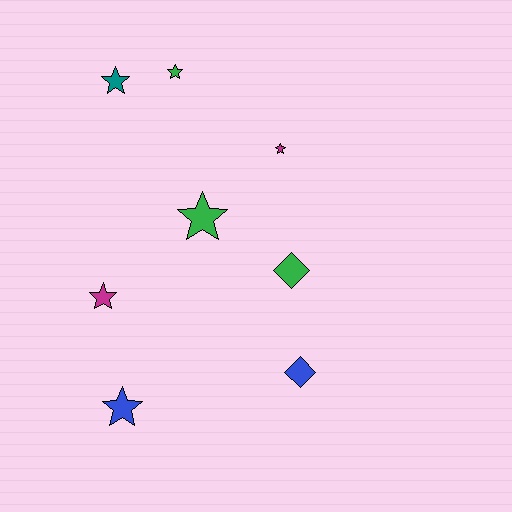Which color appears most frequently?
Green, with 3 objects.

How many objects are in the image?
There are 8 objects.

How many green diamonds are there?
There is 1 green diamond.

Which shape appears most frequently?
Star, with 6 objects.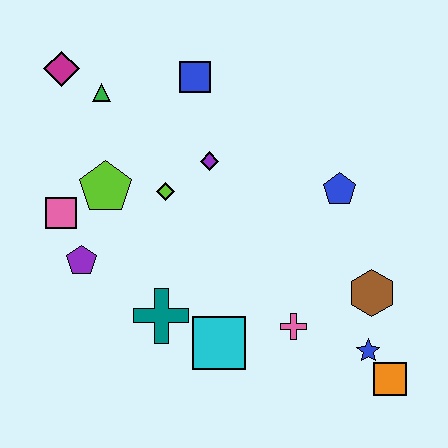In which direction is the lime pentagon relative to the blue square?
The lime pentagon is below the blue square.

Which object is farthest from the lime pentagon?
The orange square is farthest from the lime pentagon.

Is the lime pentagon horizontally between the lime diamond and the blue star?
No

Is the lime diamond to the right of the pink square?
Yes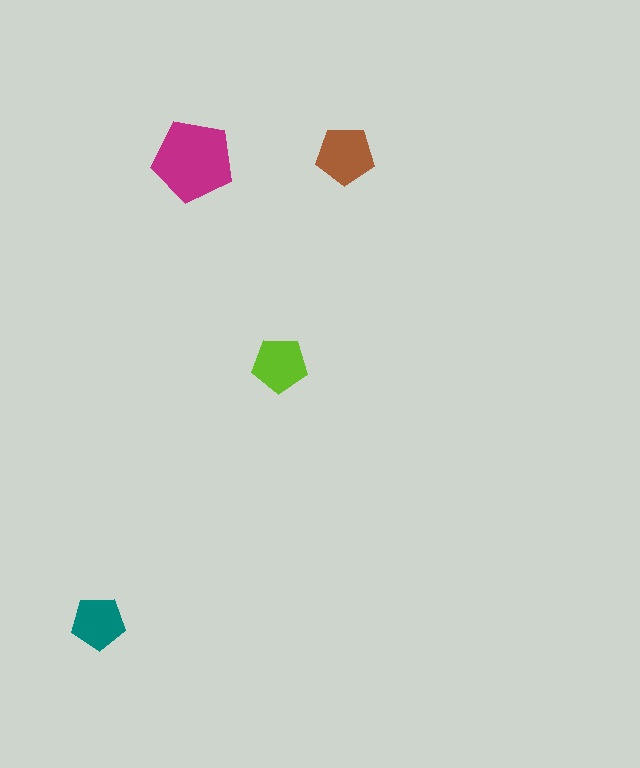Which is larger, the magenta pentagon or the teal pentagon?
The magenta one.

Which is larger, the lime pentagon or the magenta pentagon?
The magenta one.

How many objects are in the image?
There are 4 objects in the image.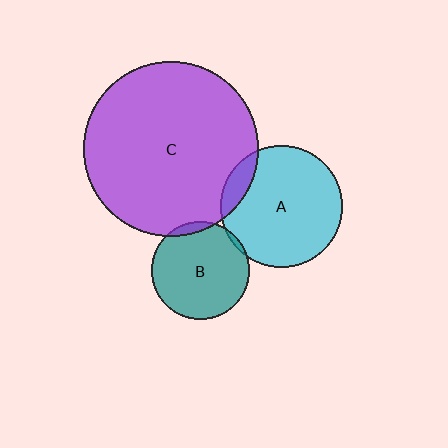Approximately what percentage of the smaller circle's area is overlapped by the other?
Approximately 5%.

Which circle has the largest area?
Circle C (purple).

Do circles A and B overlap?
Yes.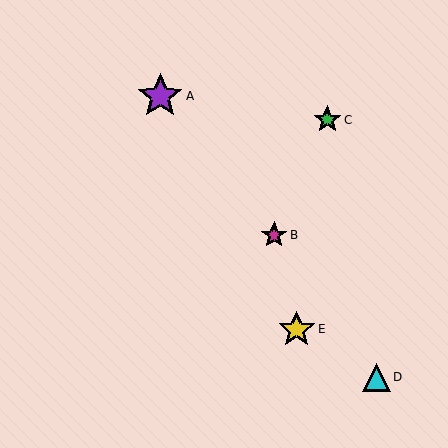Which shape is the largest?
The purple star (labeled A) is the largest.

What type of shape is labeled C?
Shape C is a green star.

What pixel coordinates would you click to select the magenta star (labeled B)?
Click at (274, 235) to select the magenta star B.